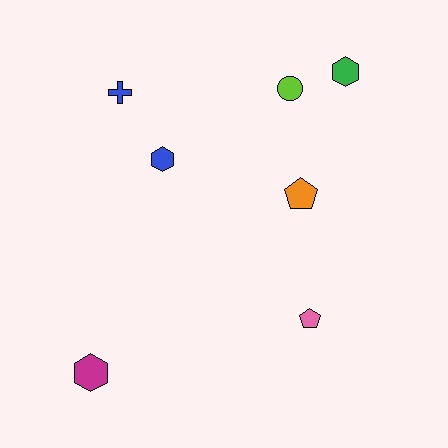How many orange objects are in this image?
There is 1 orange object.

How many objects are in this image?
There are 7 objects.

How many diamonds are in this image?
There are no diamonds.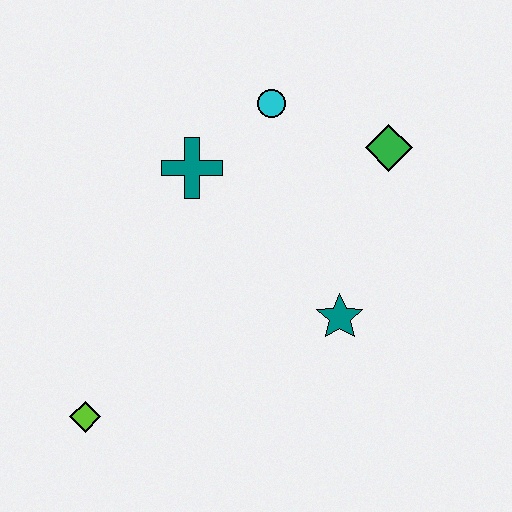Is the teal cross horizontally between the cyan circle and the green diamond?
No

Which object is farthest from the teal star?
The lime diamond is farthest from the teal star.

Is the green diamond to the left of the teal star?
No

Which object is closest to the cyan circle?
The teal cross is closest to the cyan circle.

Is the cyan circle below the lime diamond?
No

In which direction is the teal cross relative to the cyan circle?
The teal cross is to the left of the cyan circle.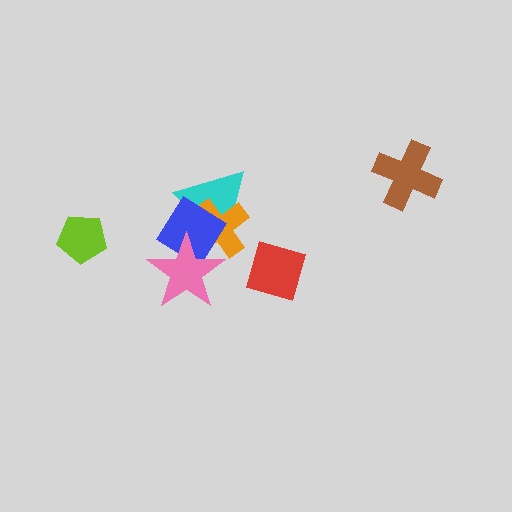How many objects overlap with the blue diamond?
3 objects overlap with the blue diamond.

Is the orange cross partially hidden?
Yes, it is partially covered by another shape.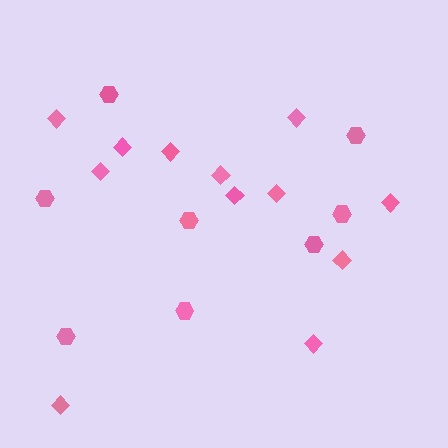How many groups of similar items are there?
There are 2 groups: one group of hexagons (8) and one group of diamonds (12).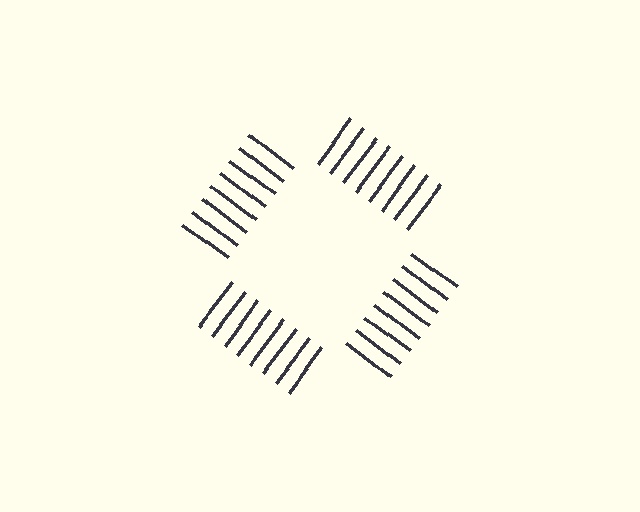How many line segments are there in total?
32 — 8 along each of the 4 edges.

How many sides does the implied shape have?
4 sides — the line-ends trace a square.